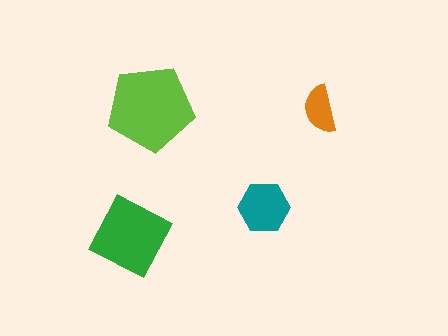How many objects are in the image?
There are 4 objects in the image.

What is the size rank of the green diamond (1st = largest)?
2nd.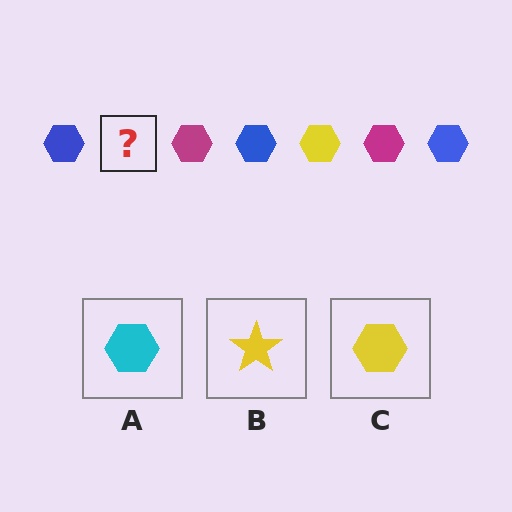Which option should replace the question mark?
Option C.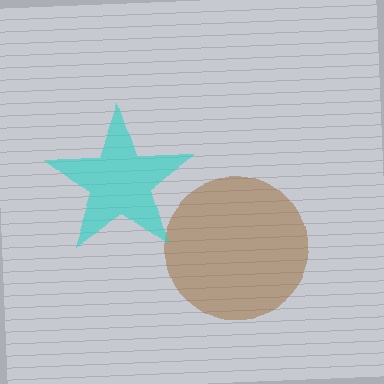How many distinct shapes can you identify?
There are 2 distinct shapes: a brown circle, a cyan star.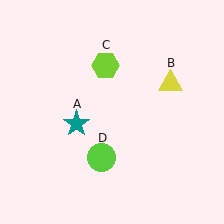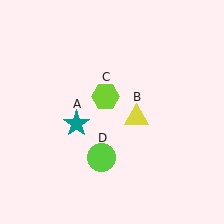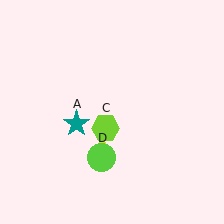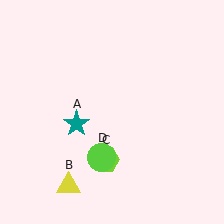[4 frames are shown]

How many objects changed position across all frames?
2 objects changed position: yellow triangle (object B), lime hexagon (object C).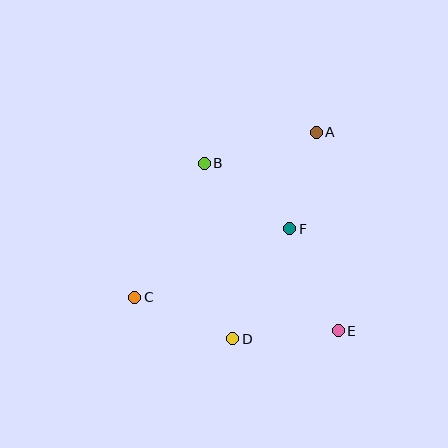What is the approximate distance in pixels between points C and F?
The distance between C and F is approximately 170 pixels.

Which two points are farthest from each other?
Points A and C are farthest from each other.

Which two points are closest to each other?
Points A and F are closest to each other.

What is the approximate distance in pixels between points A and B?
The distance between A and B is approximately 116 pixels.